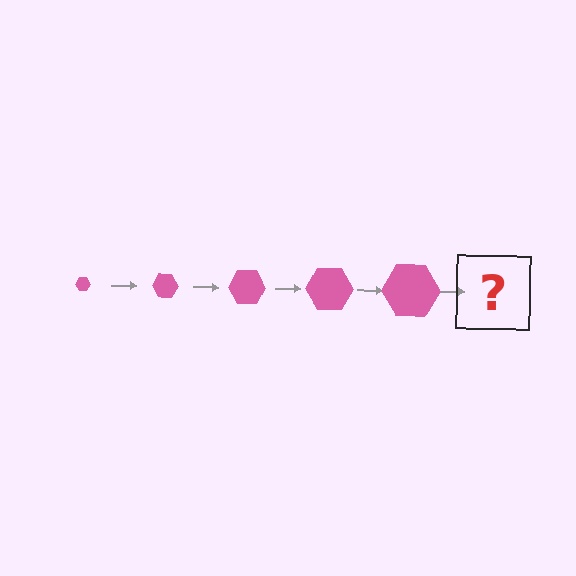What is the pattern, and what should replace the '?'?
The pattern is that the hexagon gets progressively larger each step. The '?' should be a pink hexagon, larger than the previous one.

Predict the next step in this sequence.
The next step is a pink hexagon, larger than the previous one.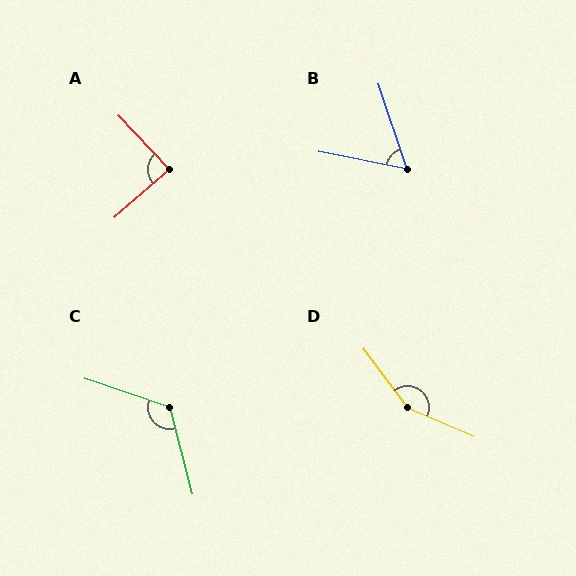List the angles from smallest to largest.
B (60°), A (87°), C (123°), D (150°).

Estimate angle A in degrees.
Approximately 87 degrees.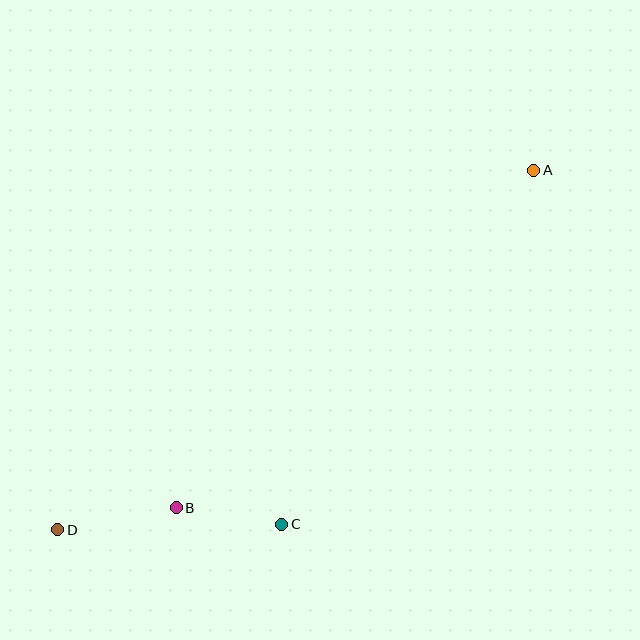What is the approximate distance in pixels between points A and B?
The distance between A and B is approximately 492 pixels.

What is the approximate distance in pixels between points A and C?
The distance between A and C is approximately 434 pixels.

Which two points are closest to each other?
Points B and C are closest to each other.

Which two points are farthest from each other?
Points A and D are farthest from each other.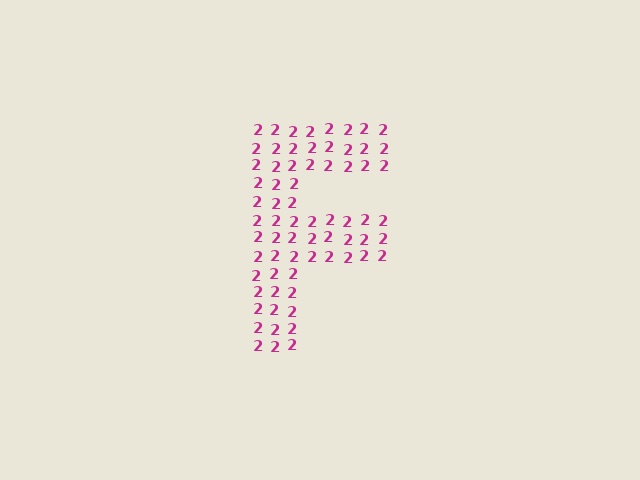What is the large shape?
The large shape is the letter F.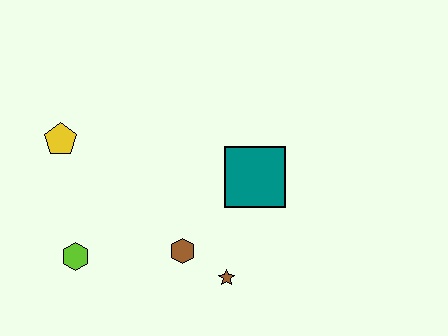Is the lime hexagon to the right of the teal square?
No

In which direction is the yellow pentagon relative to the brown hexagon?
The yellow pentagon is to the left of the brown hexagon.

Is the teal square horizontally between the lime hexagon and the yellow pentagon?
No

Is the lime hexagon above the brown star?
Yes